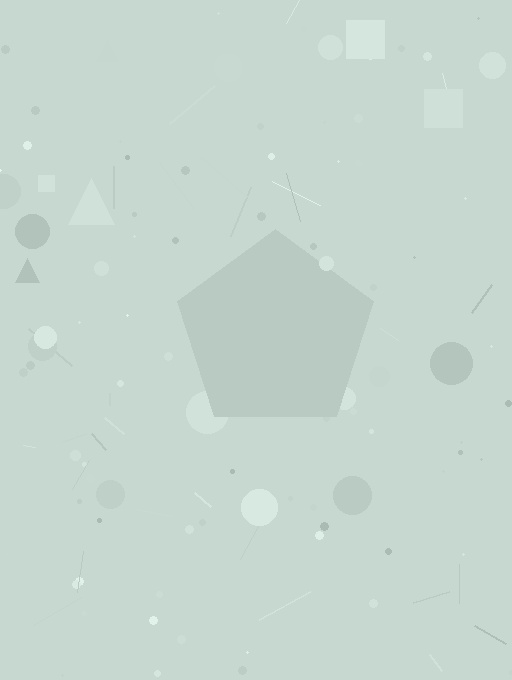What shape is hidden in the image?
A pentagon is hidden in the image.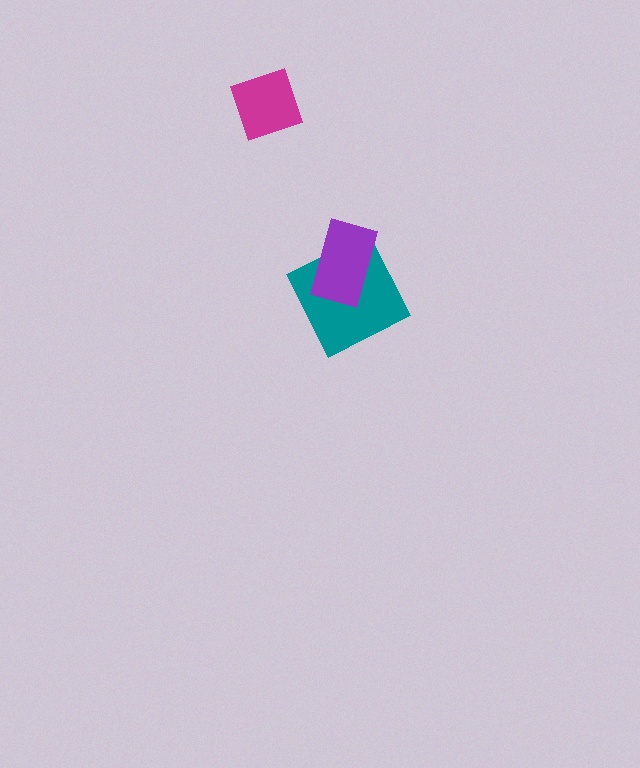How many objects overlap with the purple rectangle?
1 object overlaps with the purple rectangle.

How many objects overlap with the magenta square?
0 objects overlap with the magenta square.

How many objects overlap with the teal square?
1 object overlaps with the teal square.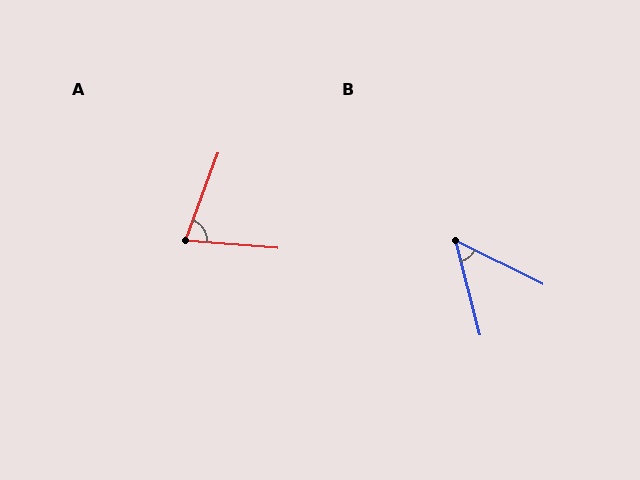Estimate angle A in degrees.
Approximately 75 degrees.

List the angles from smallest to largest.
B (49°), A (75°).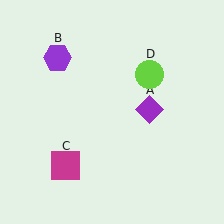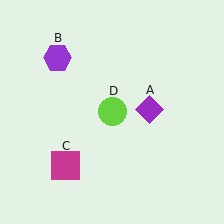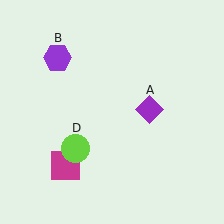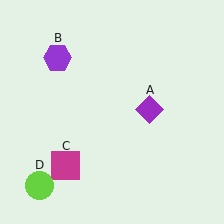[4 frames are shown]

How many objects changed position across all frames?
1 object changed position: lime circle (object D).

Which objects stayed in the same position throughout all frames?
Purple diamond (object A) and purple hexagon (object B) and magenta square (object C) remained stationary.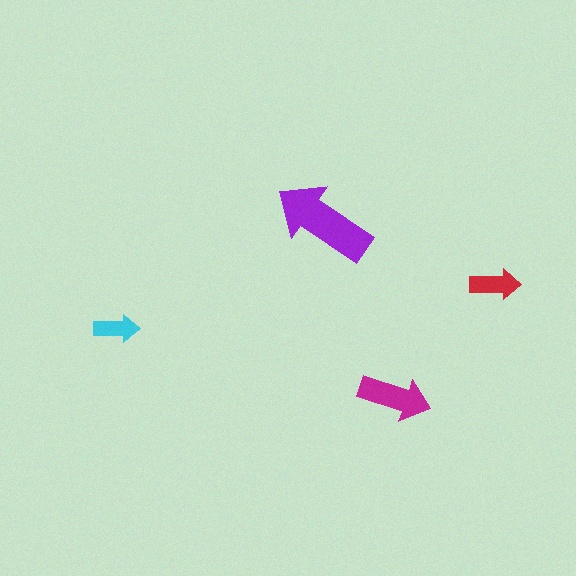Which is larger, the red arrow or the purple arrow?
The purple one.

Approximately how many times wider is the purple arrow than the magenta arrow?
About 1.5 times wider.